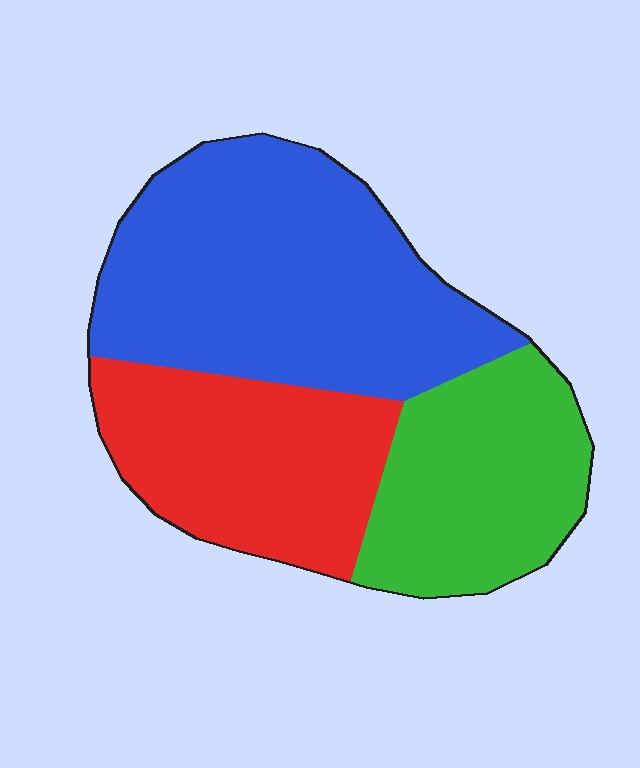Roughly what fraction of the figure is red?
Red covers 28% of the figure.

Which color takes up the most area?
Blue, at roughly 45%.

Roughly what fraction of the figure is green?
Green covers around 25% of the figure.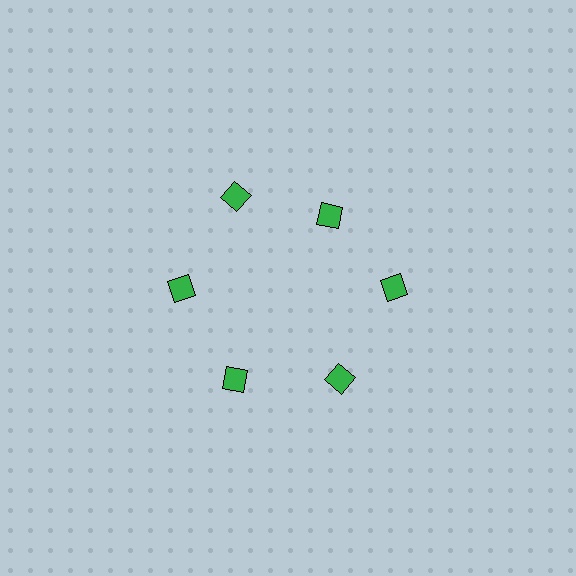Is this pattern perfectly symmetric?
No. The 6 green squares are arranged in a ring, but one element near the 1 o'clock position is pulled inward toward the center, breaking the 6-fold rotational symmetry.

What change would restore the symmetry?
The symmetry would be restored by moving it outward, back onto the ring so that all 6 squares sit at equal angles and equal distance from the center.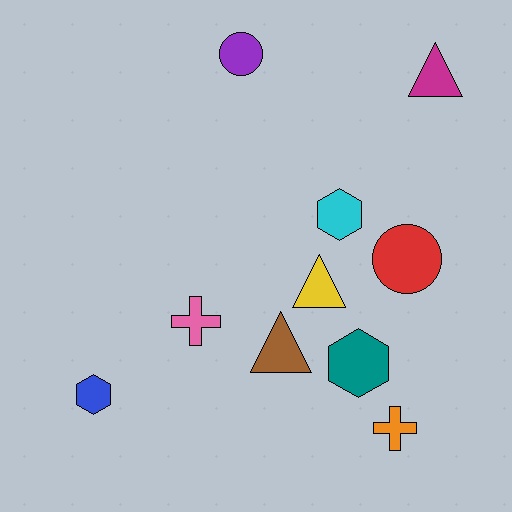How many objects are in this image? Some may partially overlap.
There are 10 objects.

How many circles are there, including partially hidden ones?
There are 2 circles.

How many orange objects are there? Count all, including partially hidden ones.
There is 1 orange object.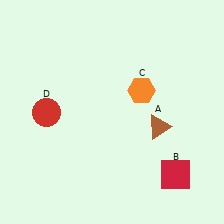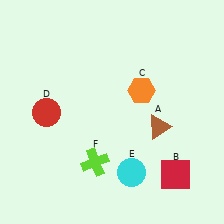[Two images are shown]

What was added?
A cyan circle (E), a lime cross (F) were added in Image 2.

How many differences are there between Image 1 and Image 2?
There are 2 differences between the two images.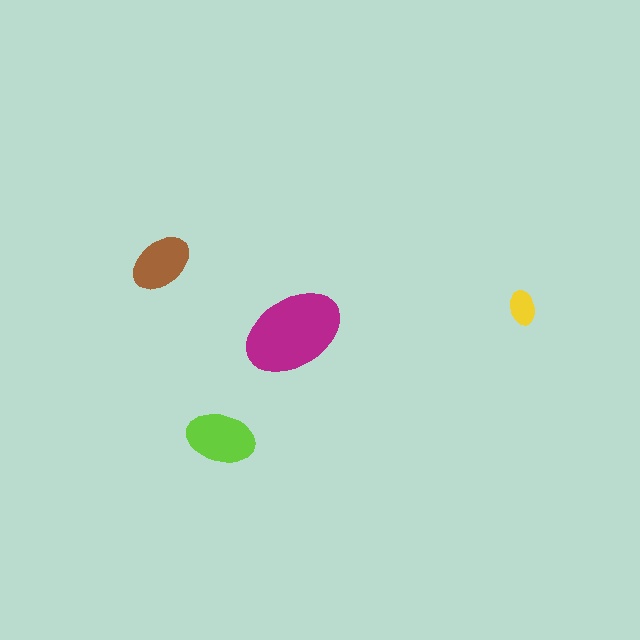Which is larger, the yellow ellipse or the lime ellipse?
The lime one.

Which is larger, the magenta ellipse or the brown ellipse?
The magenta one.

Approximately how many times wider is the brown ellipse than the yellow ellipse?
About 2 times wider.